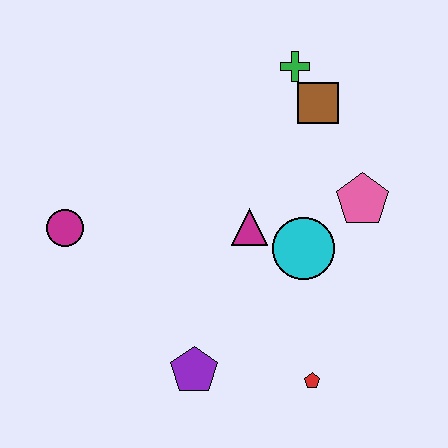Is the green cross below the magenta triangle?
No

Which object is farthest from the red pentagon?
The green cross is farthest from the red pentagon.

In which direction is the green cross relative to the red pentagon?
The green cross is above the red pentagon.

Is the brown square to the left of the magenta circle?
No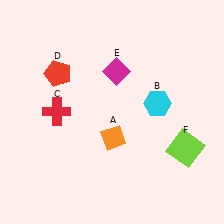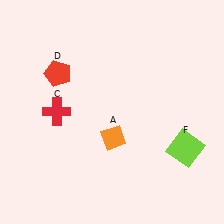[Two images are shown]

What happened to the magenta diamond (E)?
The magenta diamond (E) was removed in Image 2. It was in the top-right area of Image 1.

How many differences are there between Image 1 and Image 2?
There are 2 differences between the two images.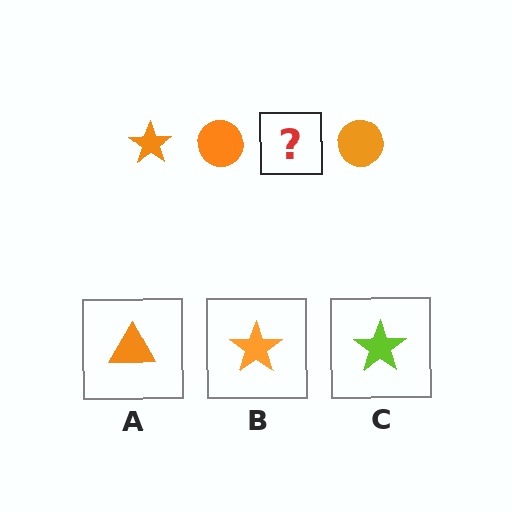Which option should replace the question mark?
Option B.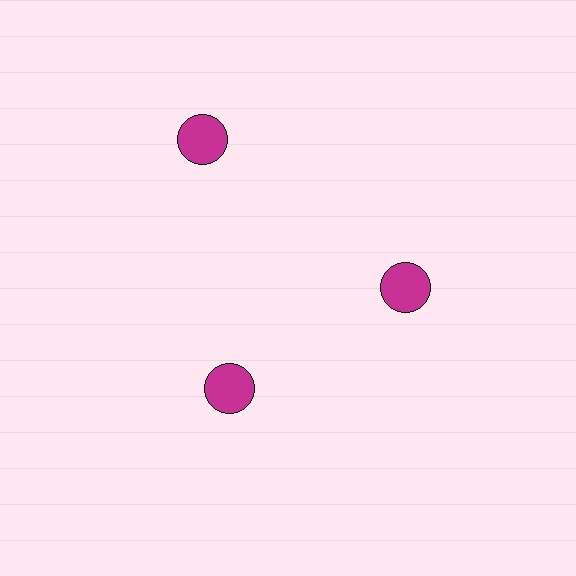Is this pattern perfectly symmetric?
No. The 3 magenta circles are arranged in a ring, but one element near the 11 o'clock position is pushed outward from the center, breaking the 3-fold rotational symmetry.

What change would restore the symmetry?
The symmetry would be restored by moving it inward, back onto the ring so that all 3 circles sit at equal angles and equal distance from the center.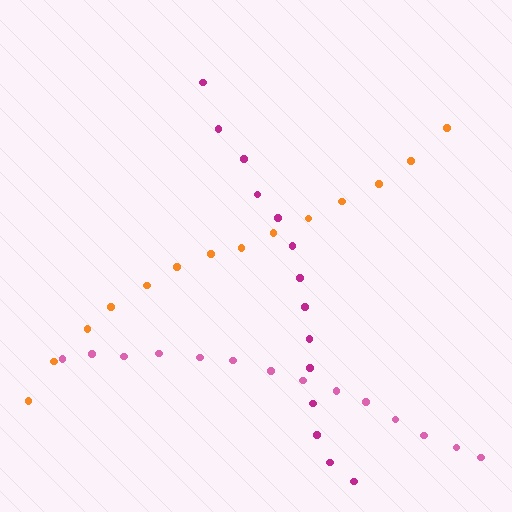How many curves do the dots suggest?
There are 3 distinct paths.